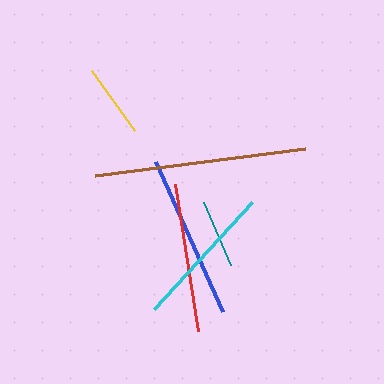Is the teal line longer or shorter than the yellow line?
The yellow line is longer than the teal line.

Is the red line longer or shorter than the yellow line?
The red line is longer than the yellow line.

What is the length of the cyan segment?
The cyan segment is approximately 146 pixels long.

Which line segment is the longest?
The brown line is the longest at approximately 212 pixels.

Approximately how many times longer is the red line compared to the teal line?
The red line is approximately 2.1 times the length of the teal line.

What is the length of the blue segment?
The blue segment is approximately 164 pixels long.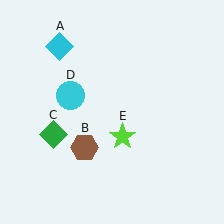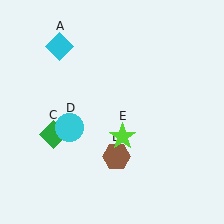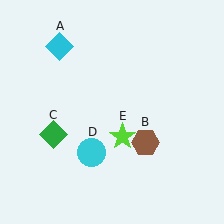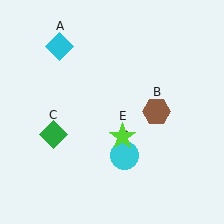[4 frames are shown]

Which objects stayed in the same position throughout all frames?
Cyan diamond (object A) and green diamond (object C) and lime star (object E) remained stationary.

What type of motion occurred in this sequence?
The brown hexagon (object B), cyan circle (object D) rotated counterclockwise around the center of the scene.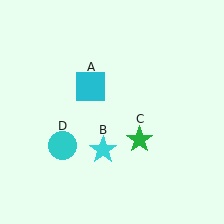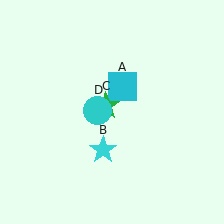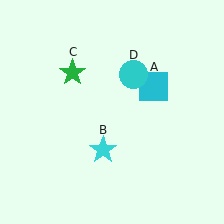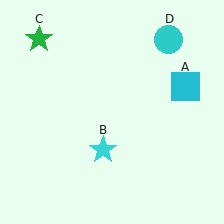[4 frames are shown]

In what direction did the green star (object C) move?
The green star (object C) moved up and to the left.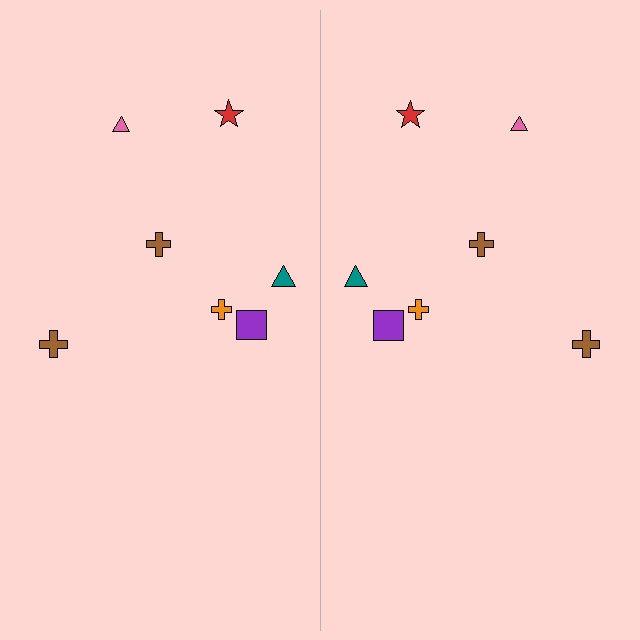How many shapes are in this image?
There are 14 shapes in this image.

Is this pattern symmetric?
Yes, this pattern has bilateral (reflection) symmetry.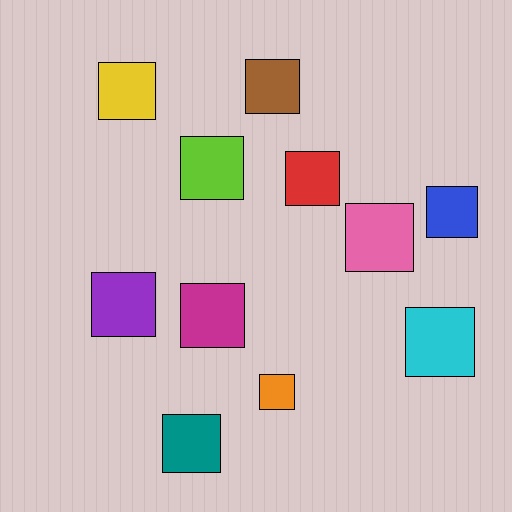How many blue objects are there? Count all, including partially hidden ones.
There is 1 blue object.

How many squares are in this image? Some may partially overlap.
There are 11 squares.